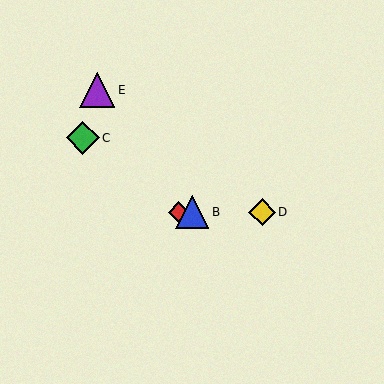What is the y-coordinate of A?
Object A is at y≈212.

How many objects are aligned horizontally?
3 objects (A, B, D) are aligned horizontally.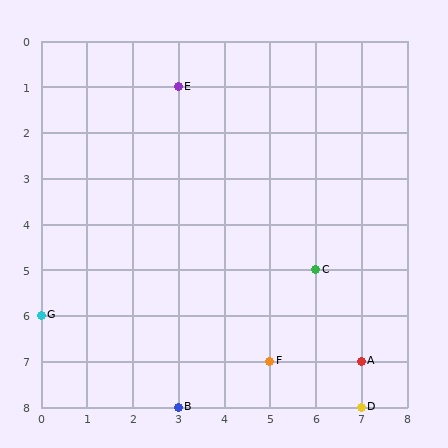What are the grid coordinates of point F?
Point F is at grid coordinates (5, 7).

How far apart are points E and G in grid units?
Points E and G are 3 columns and 5 rows apart (about 5.8 grid units diagonally).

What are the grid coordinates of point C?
Point C is at grid coordinates (6, 5).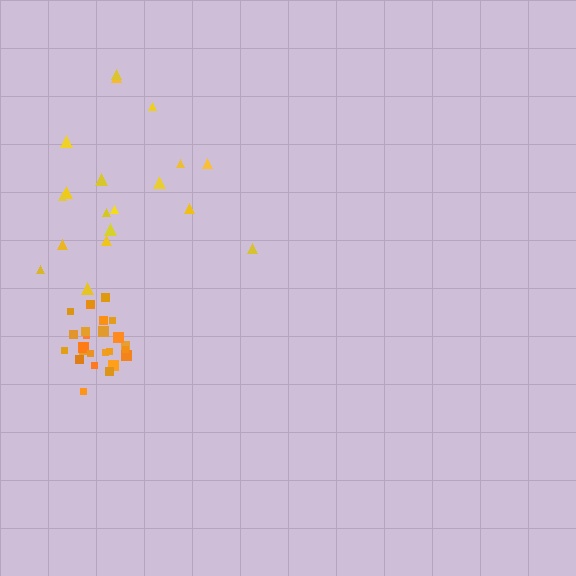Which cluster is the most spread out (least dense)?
Yellow.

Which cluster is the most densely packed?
Orange.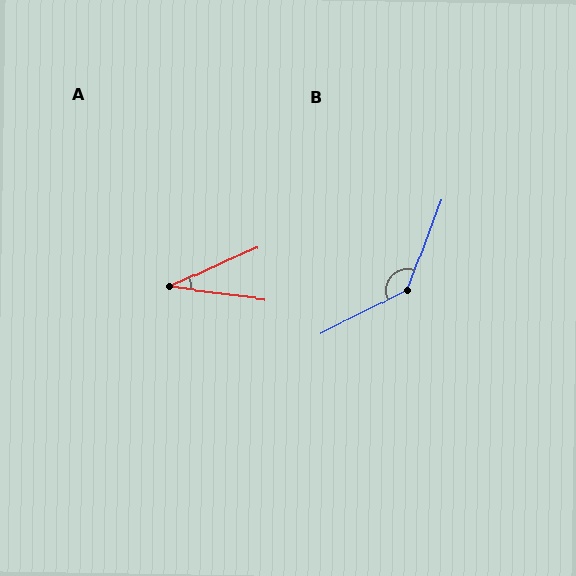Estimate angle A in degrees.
Approximately 32 degrees.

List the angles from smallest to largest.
A (32°), B (138°).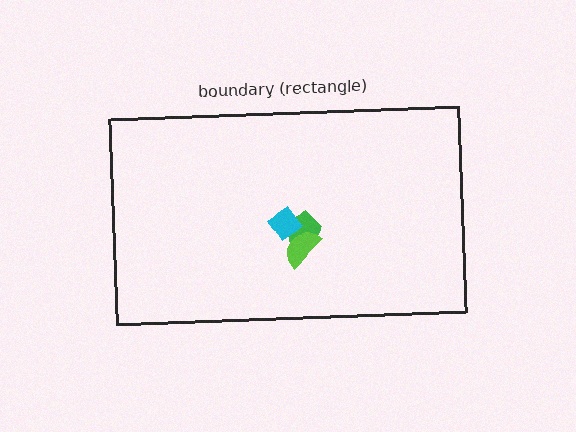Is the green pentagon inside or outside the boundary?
Inside.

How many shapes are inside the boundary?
3 inside, 0 outside.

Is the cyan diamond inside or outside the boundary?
Inside.